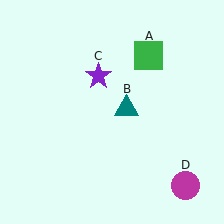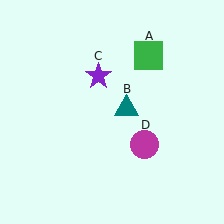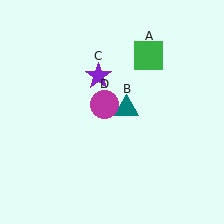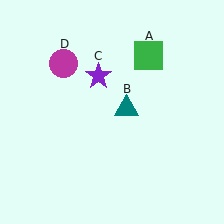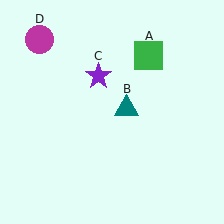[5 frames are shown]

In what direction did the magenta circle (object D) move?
The magenta circle (object D) moved up and to the left.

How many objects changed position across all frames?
1 object changed position: magenta circle (object D).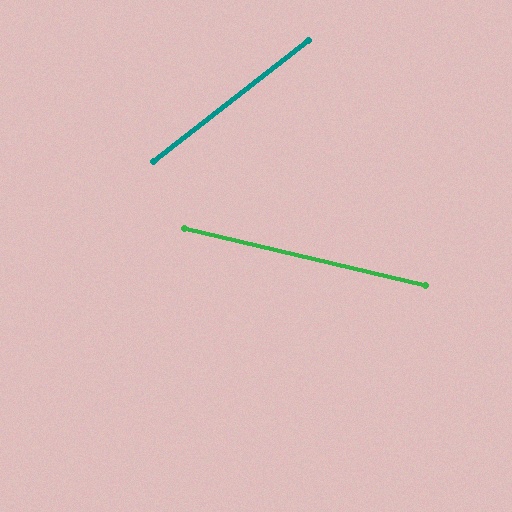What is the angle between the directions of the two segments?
Approximately 51 degrees.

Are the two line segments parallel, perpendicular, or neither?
Neither parallel nor perpendicular — they differ by about 51°.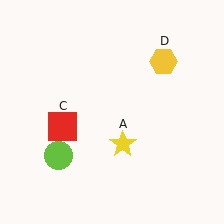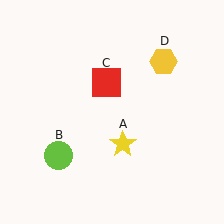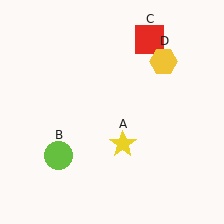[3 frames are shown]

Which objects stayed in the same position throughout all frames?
Yellow star (object A) and lime circle (object B) and yellow hexagon (object D) remained stationary.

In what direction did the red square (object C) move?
The red square (object C) moved up and to the right.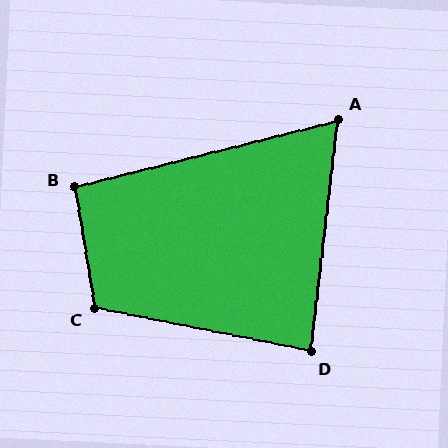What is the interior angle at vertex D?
Approximately 85 degrees (approximately right).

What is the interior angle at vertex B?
Approximately 95 degrees (approximately right).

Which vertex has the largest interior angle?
C, at approximately 111 degrees.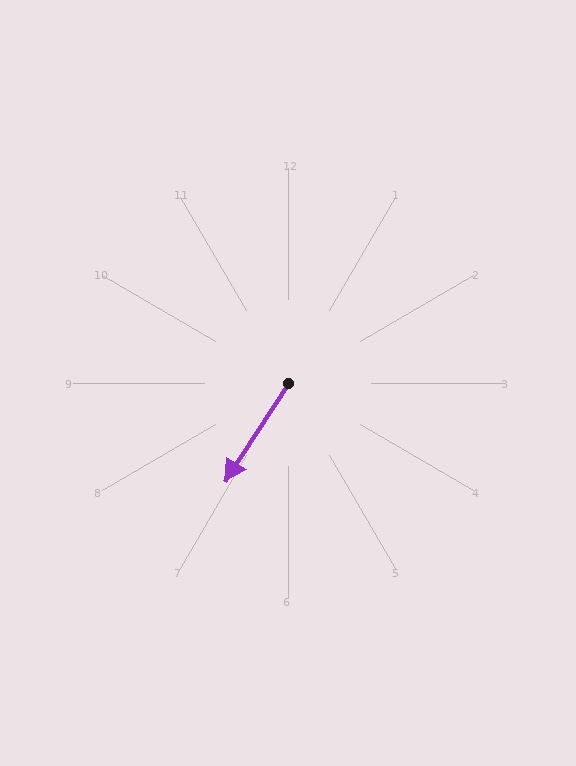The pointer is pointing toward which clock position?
Roughly 7 o'clock.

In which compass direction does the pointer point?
Southwest.